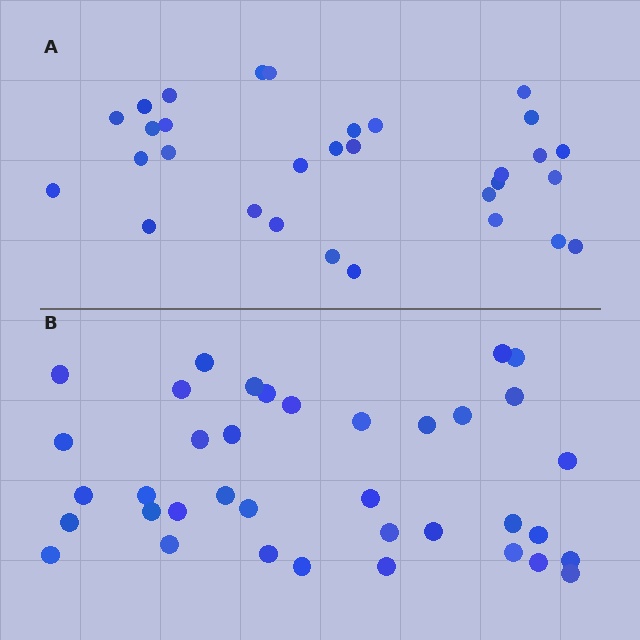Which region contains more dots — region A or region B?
Region B (the bottom region) has more dots.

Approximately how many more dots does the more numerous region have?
Region B has about 6 more dots than region A.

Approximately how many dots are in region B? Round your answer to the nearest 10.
About 40 dots. (The exact count is 37, which rounds to 40.)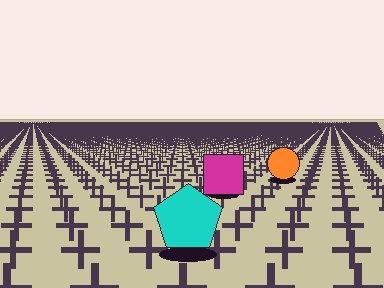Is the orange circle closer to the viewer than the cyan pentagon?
No. The cyan pentagon is closer — you can tell from the texture gradient: the ground texture is coarser near it.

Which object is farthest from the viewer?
The orange circle is farthest from the viewer. It appears smaller and the ground texture around it is denser.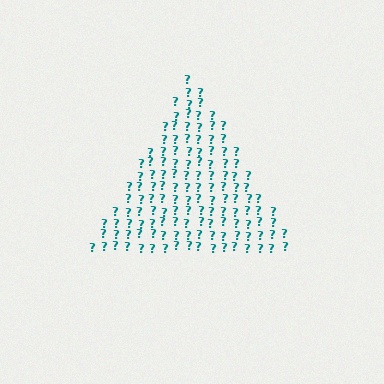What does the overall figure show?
The overall figure shows a triangle.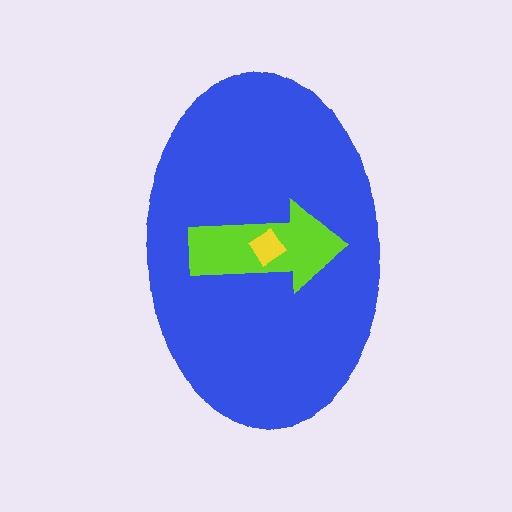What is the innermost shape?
The yellow diamond.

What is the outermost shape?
The blue ellipse.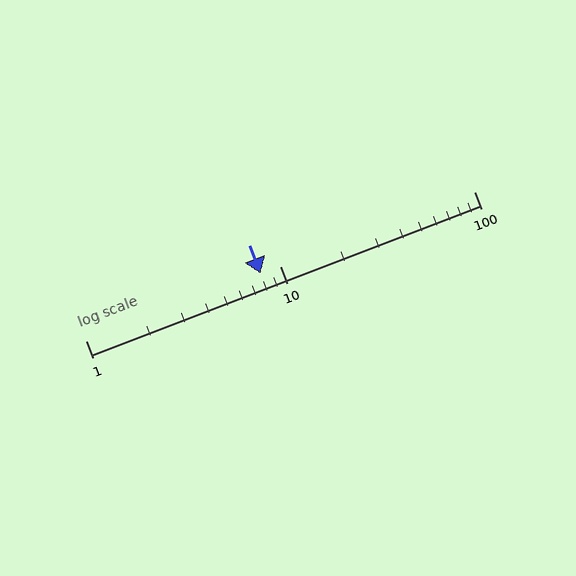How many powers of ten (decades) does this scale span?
The scale spans 2 decades, from 1 to 100.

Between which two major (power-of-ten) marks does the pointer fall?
The pointer is between 1 and 10.